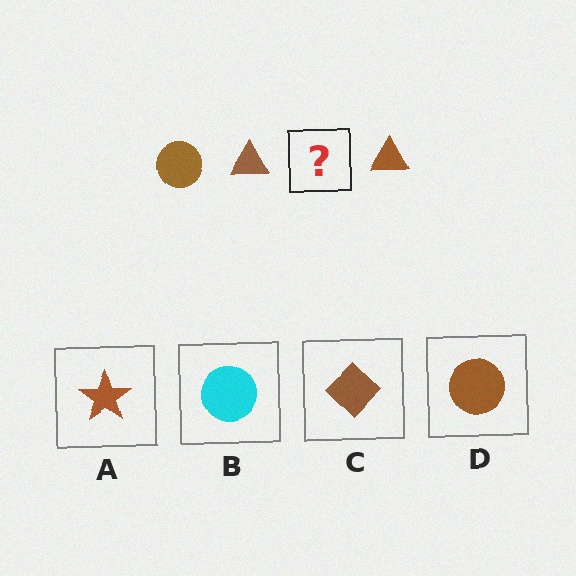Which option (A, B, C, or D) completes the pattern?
D.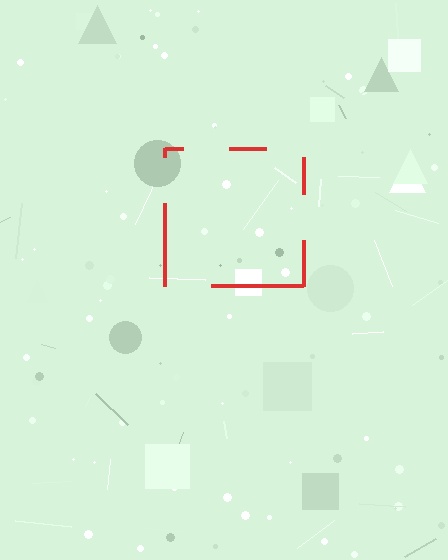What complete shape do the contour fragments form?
The contour fragments form a square.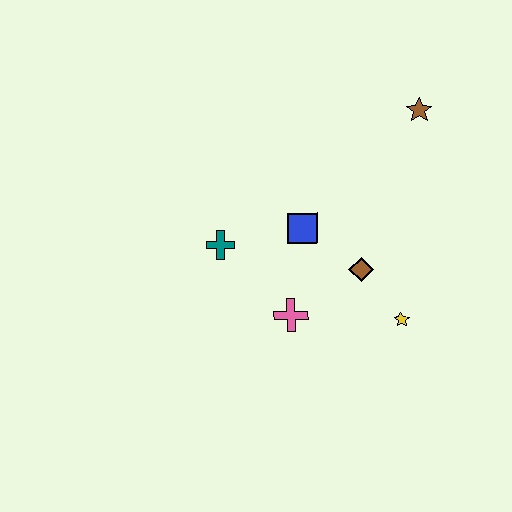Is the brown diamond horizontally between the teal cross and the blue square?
No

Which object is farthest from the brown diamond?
The brown star is farthest from the brown diamond.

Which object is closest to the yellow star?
The brown diamond is closest to the yellow star.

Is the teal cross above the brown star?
No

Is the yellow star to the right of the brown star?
No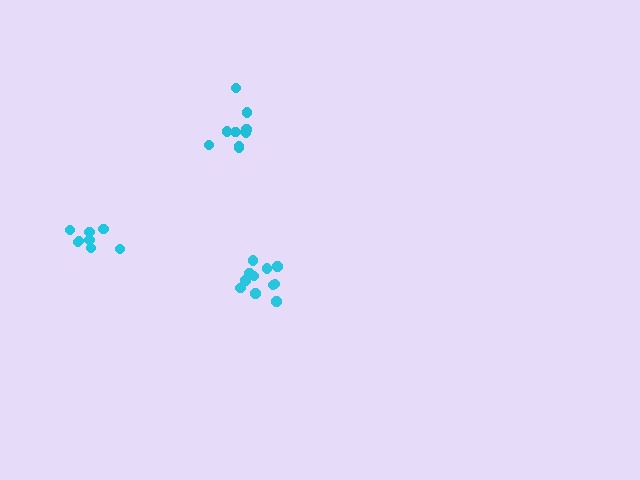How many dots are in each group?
Group 1: 9 dots, Group 2: 8 dots, Group 3: 11 dots (28 total).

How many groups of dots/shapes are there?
There are 3 groups.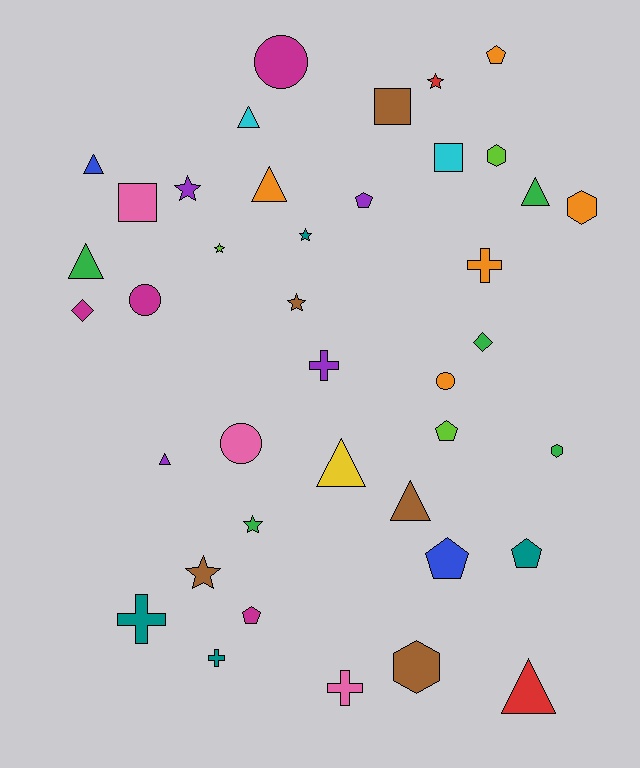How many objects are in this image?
There are 40 objects.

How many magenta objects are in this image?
There are 4 magenta objects.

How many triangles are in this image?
There are 9 triangles.